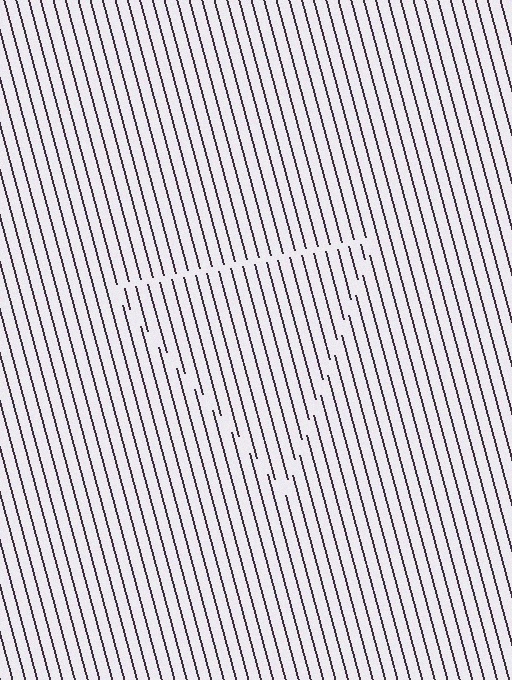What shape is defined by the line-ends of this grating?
An illusory triangle. The interior of the shape contains the same grating, shifted by half a period — the contour is defined by the phase discontinuity where line-ends from the inner and outer gratings abut.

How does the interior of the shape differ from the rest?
The interior of the shape contains the same grating, shifted by half a period — the contour is defined by the phase discontinuity where line-ends from the inner and outer gratings abut.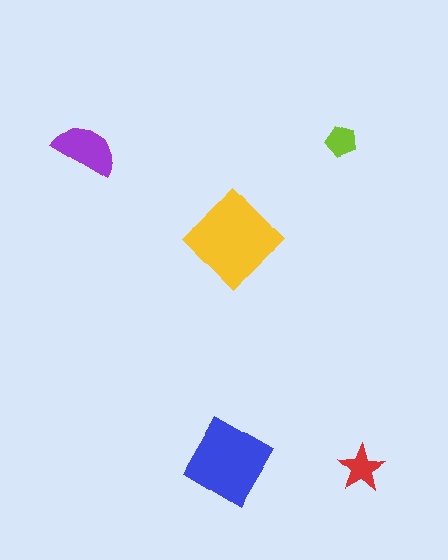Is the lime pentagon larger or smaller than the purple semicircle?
Smaller.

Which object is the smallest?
The lime pentagon.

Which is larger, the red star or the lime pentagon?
The red star.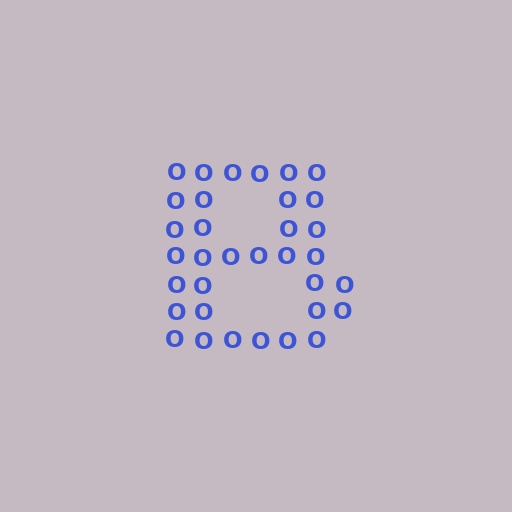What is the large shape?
The large shape is the letter B.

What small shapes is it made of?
It is made of small letter O's.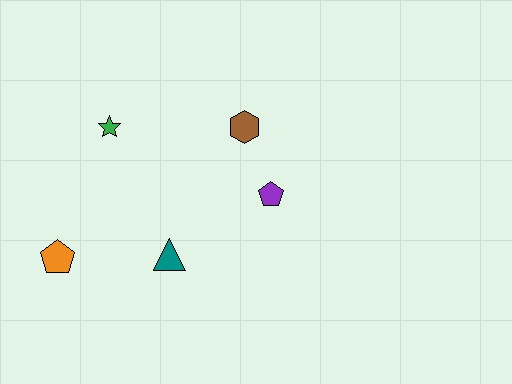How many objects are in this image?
There are 5 objects.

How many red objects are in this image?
There are no red objects.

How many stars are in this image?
There is 1 star.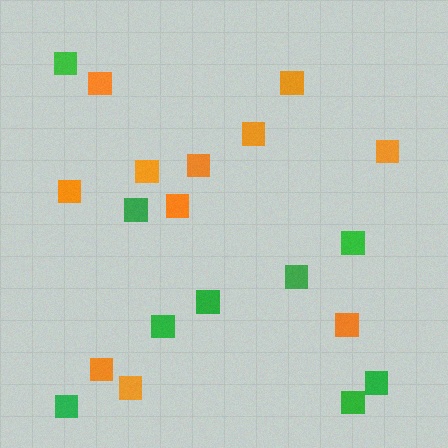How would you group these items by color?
There are 2 groups: one group of orange squares (11) and one group of green squares (9).